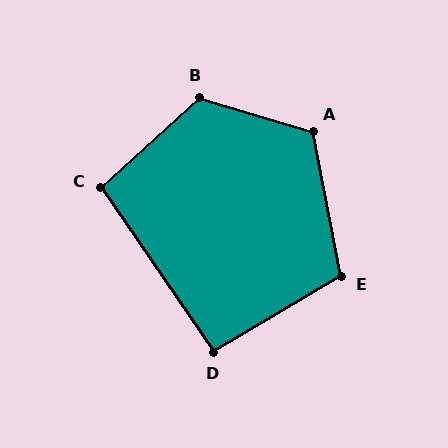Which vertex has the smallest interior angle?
D, at approximately 94 degrees.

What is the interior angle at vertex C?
Approximately 98 degrees (obtuse).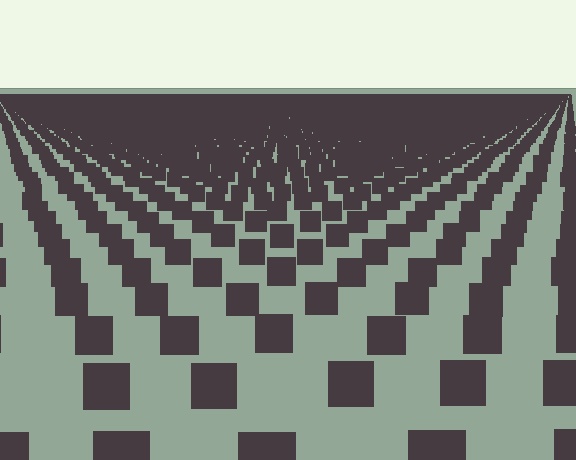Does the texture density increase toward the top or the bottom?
Density increases toward the top.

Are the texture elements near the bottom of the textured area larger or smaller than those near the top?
Larger. Near the bottom, elements are closer to the viewer and appear at a bigger on-screen size.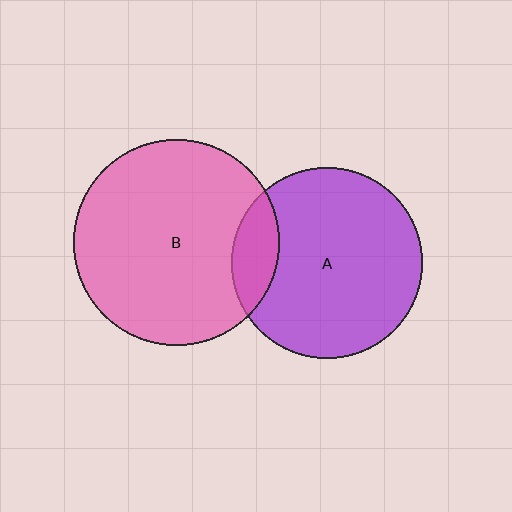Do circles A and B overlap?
Yes.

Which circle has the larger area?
Circle B (pink).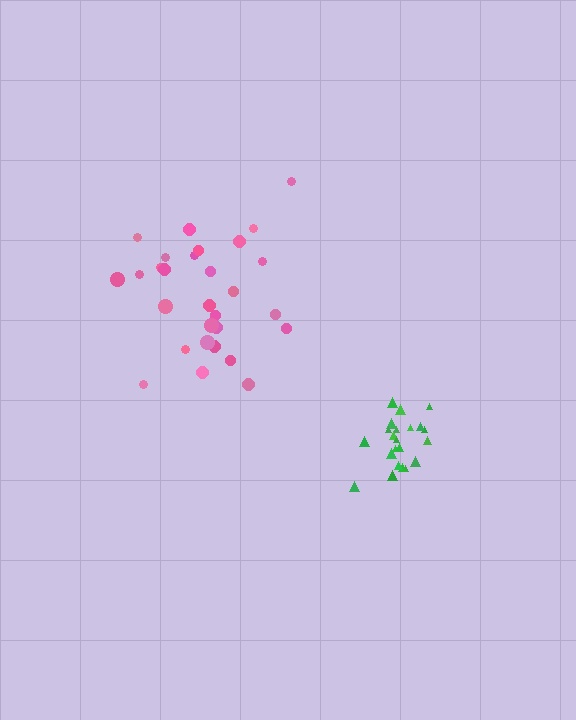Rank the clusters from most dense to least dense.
green, pink.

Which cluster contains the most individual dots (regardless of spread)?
Pink (29).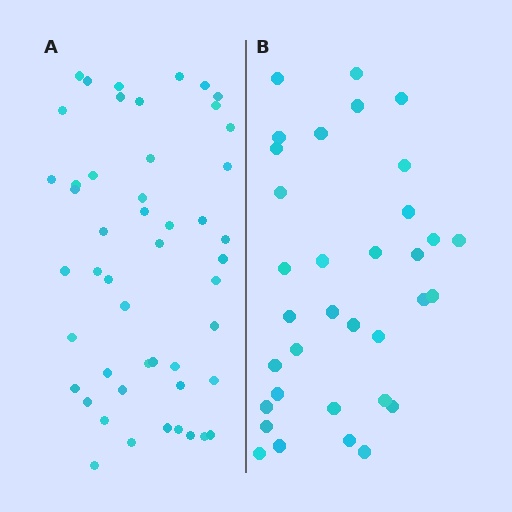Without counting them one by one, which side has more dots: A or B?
Region A (the left region) has more dots.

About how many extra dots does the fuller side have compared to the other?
Region A has approximately 15 more dots than region B.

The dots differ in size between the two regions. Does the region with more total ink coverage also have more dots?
No. Region B has more total ink coverage because its dots are larger, but region A actually contains more individual dots. Total area can be misleading — the number of items is what matters here.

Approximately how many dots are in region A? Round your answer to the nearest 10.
About 50 dots. (The exact count is 49, which rounds to 50.)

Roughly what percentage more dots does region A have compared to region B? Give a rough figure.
About 45% more.